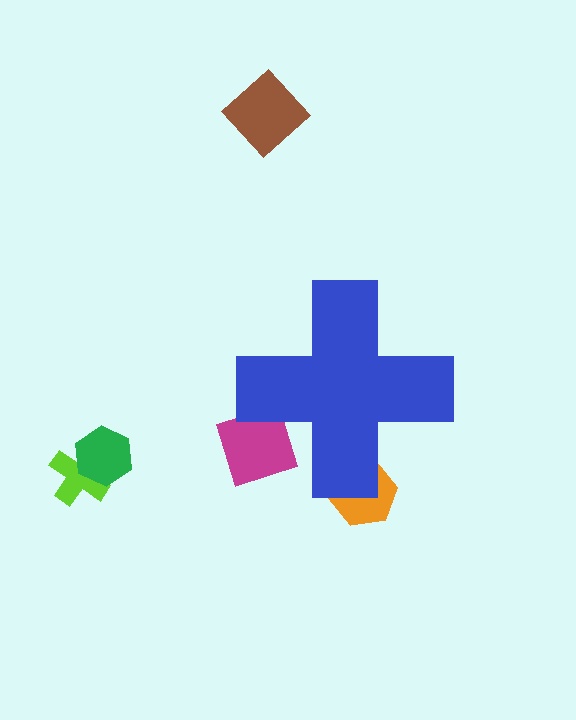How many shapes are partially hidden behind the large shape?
2 shapes are partially hidden.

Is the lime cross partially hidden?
No, the lime cross is fully visible.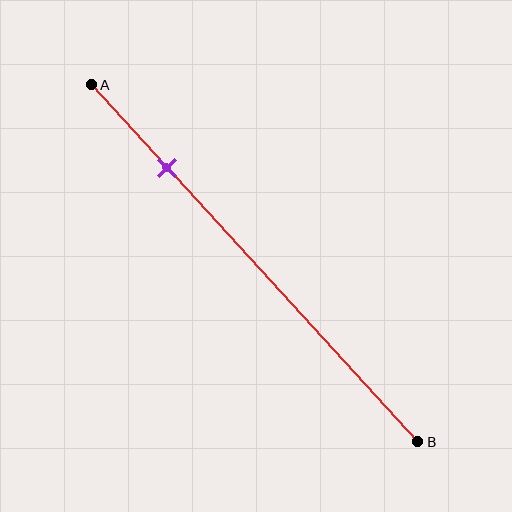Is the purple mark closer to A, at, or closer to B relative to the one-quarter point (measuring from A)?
The purple mark is approximately at the one-quarter point of segment AB.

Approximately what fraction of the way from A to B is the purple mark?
The purple mark is approximately 25% of the way from A to B.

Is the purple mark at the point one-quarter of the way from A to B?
Yes, the mark is approximately at the one-quarter point.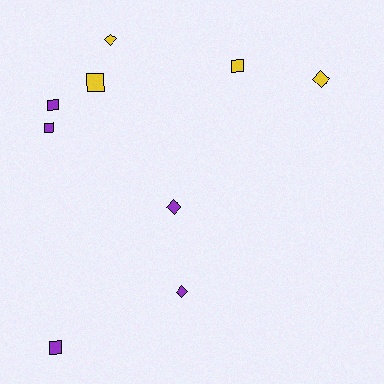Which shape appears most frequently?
Square, with 5 objects.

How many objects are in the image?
There are 9 objects.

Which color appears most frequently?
Purple, with 5 objects.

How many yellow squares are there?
There are 2 yellow squares.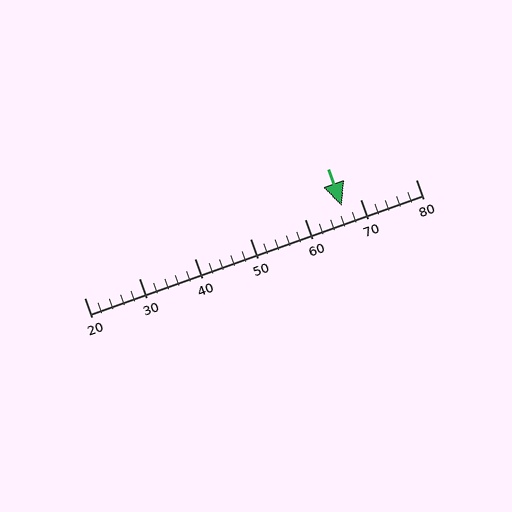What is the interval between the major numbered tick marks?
The major tick marks are spaced 10 units apart.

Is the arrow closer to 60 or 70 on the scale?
The arrow is closer to 70.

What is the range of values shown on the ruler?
The ruler shows values from 20 to 80.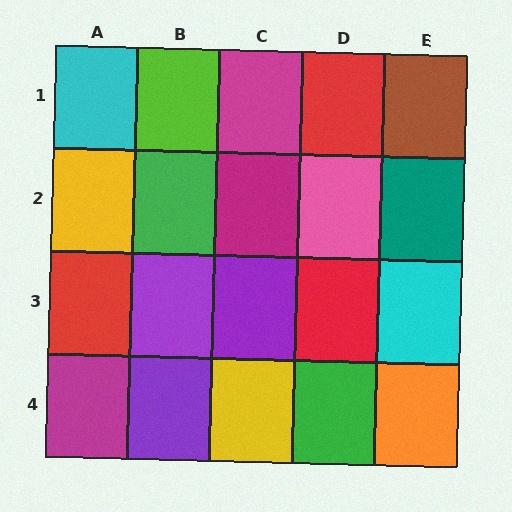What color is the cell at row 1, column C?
Magenta.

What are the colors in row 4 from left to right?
Magenta, purple, yellow, green, orange.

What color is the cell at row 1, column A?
Cyan.